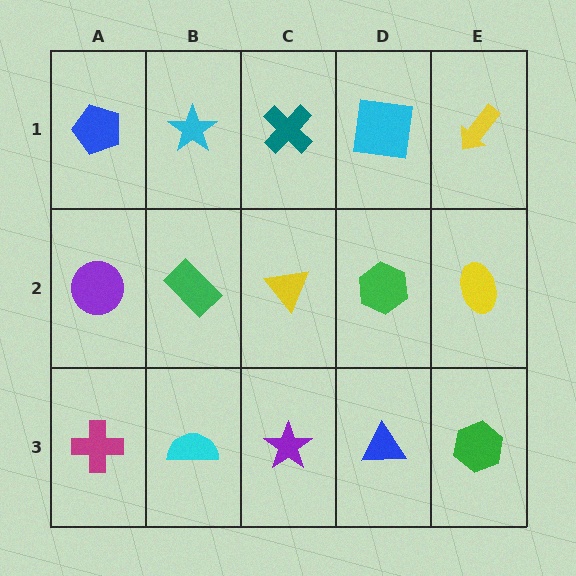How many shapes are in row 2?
5 shapes.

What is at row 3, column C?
A purple star.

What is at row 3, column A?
A magenta cross.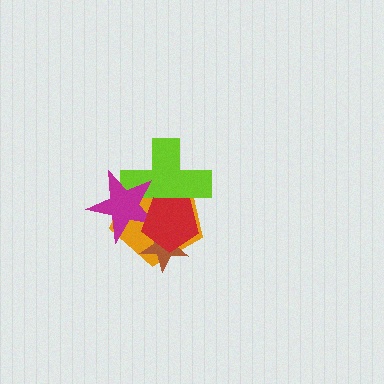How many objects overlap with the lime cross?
4 objects overlap with the lime cross.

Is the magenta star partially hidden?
Yes, it is partially covered by another shape.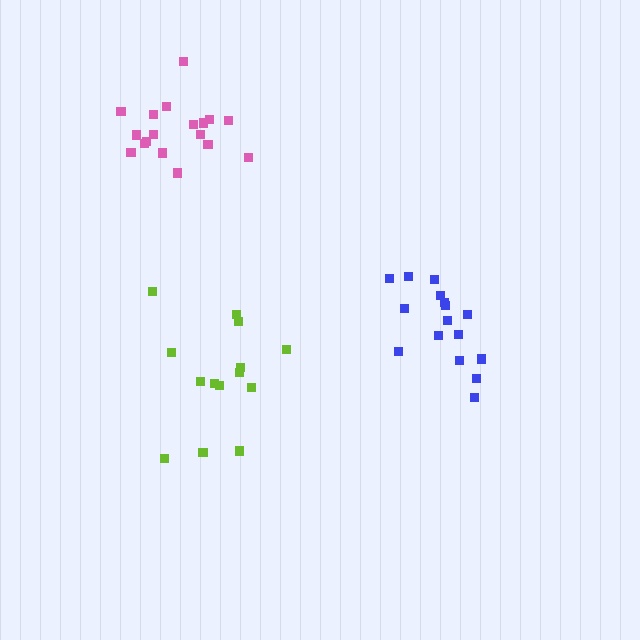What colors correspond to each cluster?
The clusters are colored: lime, blue, pink.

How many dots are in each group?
Group 1: 14 dots, Group 2: 16 dots, Group 3: 18 dots (48 total).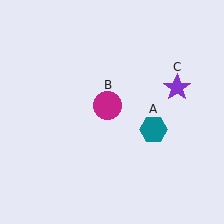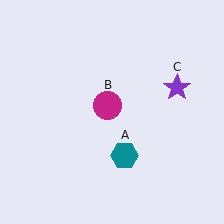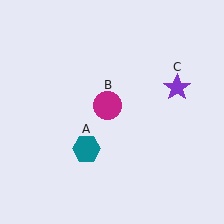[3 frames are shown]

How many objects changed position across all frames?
1 object changed position: teal hexagon (object A).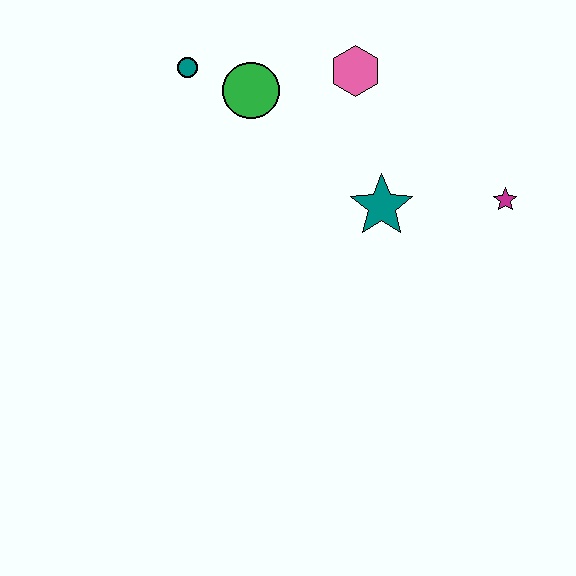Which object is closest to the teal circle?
The green circle is closest to the teal circle.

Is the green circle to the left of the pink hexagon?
Yes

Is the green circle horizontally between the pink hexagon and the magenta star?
No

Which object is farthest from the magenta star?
The teal circle is farthest from the magenta star.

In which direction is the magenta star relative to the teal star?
The magenta star is to the right of the teal star.